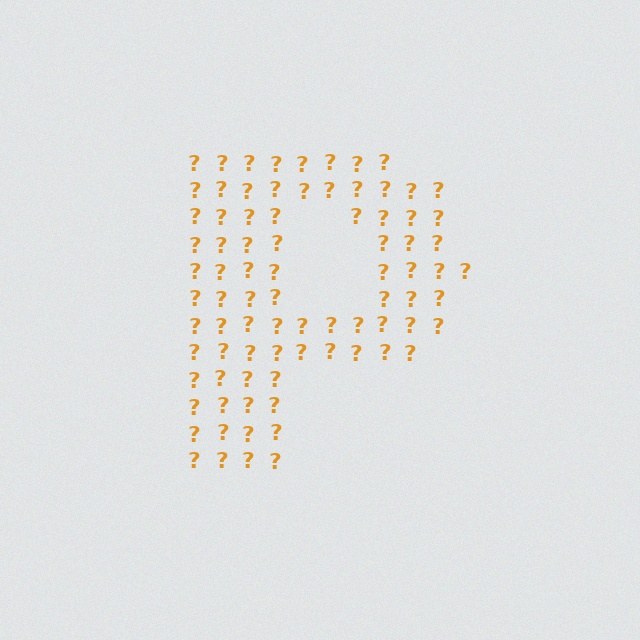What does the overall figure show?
The overall figure shows the letter P.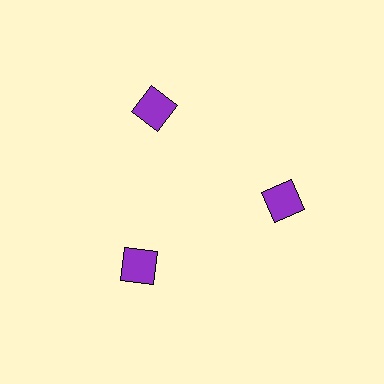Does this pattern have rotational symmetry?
Yes, this pattern has 3-fold rotational symmetry. It looks the same after rotating 120 degrees around the center.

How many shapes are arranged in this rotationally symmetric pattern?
There are 3 shapes, arranged in 3 groups of 1.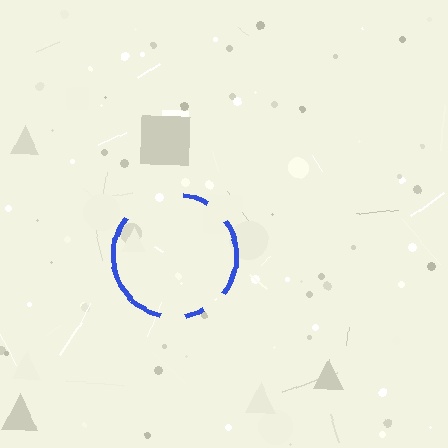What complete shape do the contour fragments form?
The contour fragments form a circle.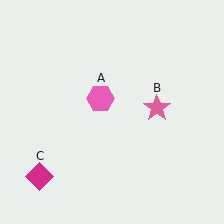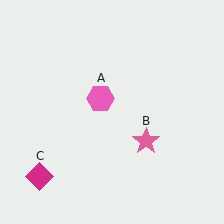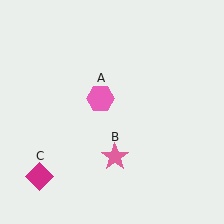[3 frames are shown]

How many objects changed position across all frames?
1 object changed position: pink star (object B).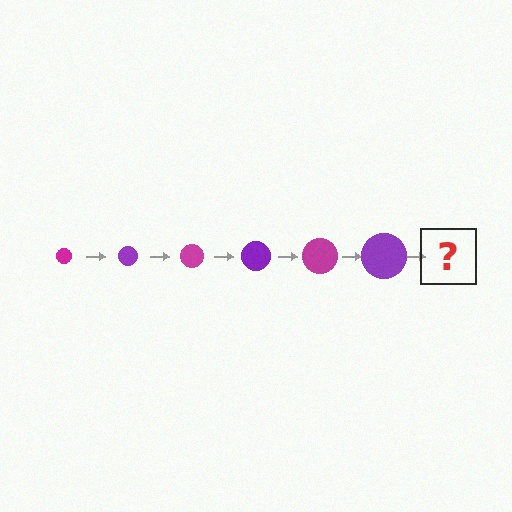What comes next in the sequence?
The next element should be a magenta circle, larger than the previous one.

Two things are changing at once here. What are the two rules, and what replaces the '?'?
The two rules are that the circle grows larger each step and the color cycles through magenta and purple. The '?' should be a magenta circle, larger than the previous one.